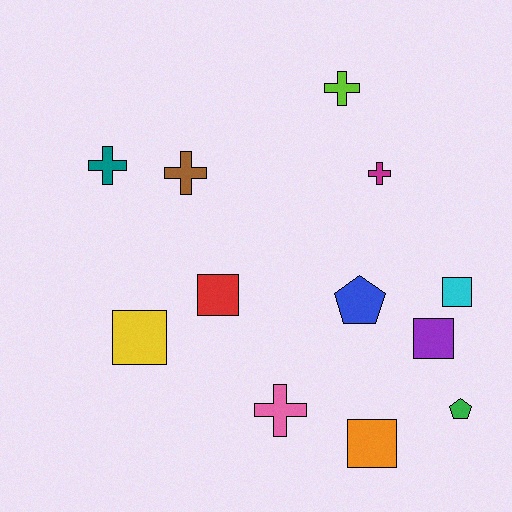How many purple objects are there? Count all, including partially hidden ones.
There is 1 purple object.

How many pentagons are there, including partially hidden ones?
There are 2 pentagons.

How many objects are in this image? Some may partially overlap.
There are 12 objects.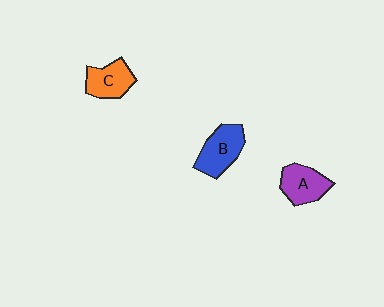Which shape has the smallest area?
Shape C (orange).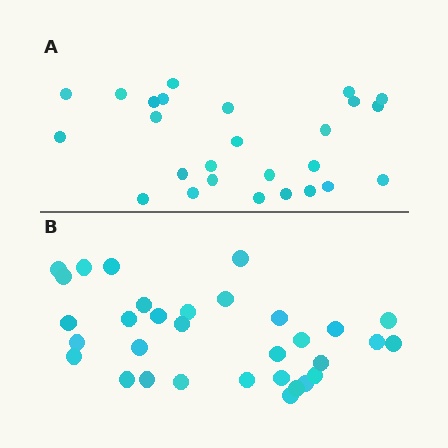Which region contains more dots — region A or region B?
Region B (the bottom region) has more dots.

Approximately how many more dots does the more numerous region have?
Region B has about 6 more dots than region A.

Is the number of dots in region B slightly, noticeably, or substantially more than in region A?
Region B has only slightly more — the two regions are fairly close. The ratio is roughly 1.2 to 1.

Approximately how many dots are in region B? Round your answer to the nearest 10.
About 30 dots. (The exact count is 32, which rounds to 30.)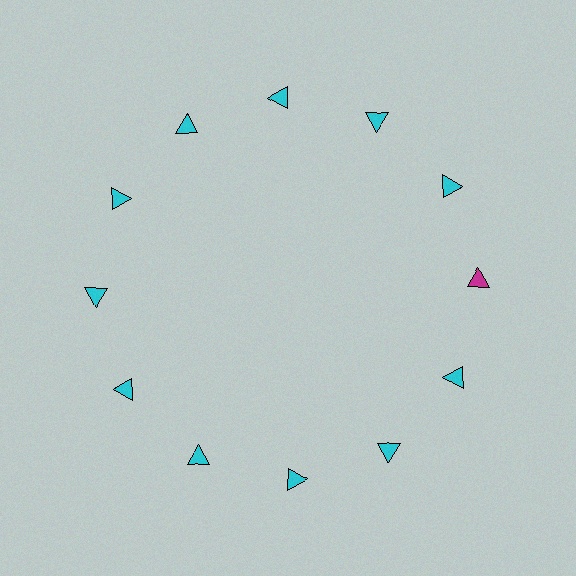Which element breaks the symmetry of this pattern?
The magenta triangle at roughly the 3 o'clock position breaks the symmetry. All other shapes are cyan triangles.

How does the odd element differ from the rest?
It has a different color: magenta instead of cyan.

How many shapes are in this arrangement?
There are 12 shapes arranged in a ring pattern.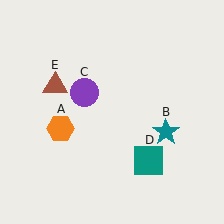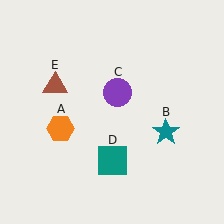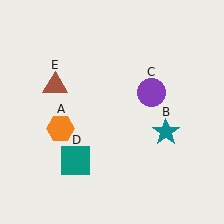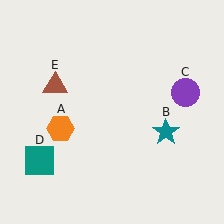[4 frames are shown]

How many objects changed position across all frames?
2 objects changed position: purple circle (object C), teal square (object D).